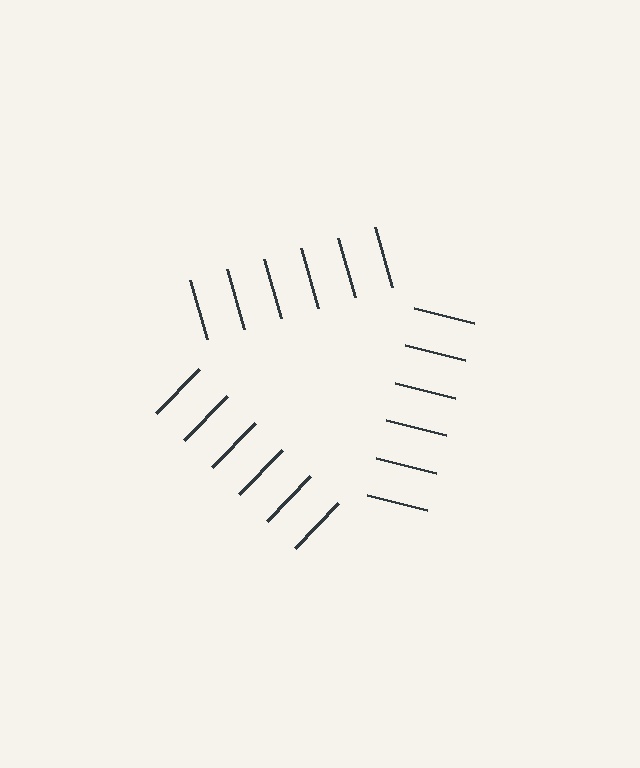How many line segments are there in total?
18 — 6 along each of the 3 edges.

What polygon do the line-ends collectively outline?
An illusory triangle — the line segments terminate on its edges but no continuous stroke is drawn.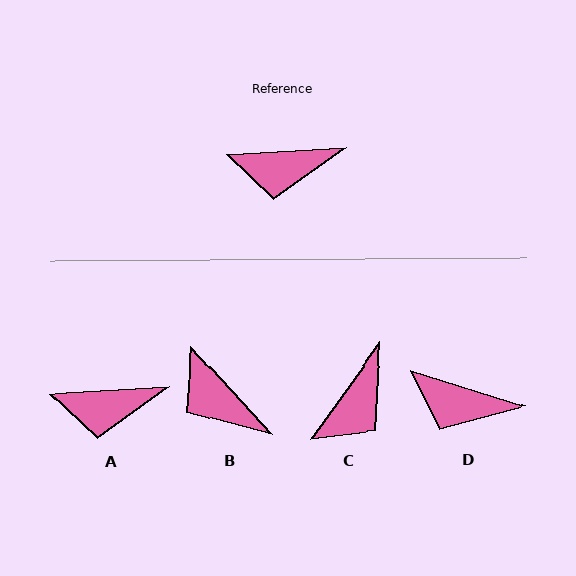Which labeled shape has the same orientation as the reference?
A.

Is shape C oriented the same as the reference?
No, it is off by about 51 degrees.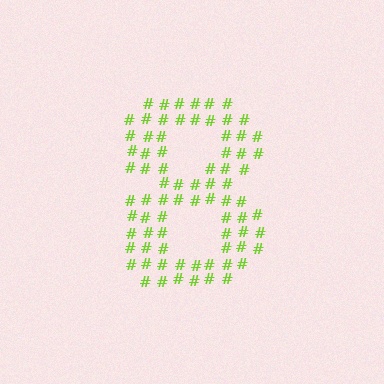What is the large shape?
The large shape is the digit 8.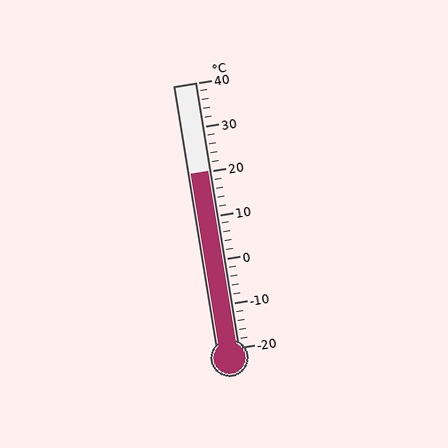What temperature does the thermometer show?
The thermometer shows approximately 20°C.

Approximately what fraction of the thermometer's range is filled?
The thermometer is filled to approximately 65% of its range.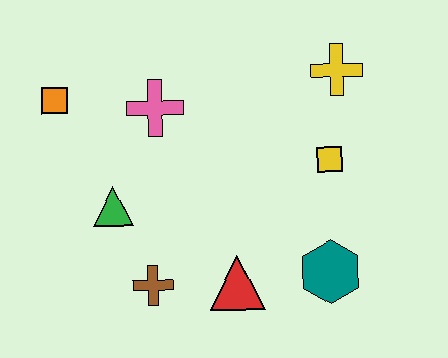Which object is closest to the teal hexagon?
The red triangle is closest to the teal hexagon.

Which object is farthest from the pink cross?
The teal hexagon is farthest from the pink cross.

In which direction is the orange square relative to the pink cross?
The orange square is to the left of the pink cross.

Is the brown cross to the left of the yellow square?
Yes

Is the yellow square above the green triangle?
Yes